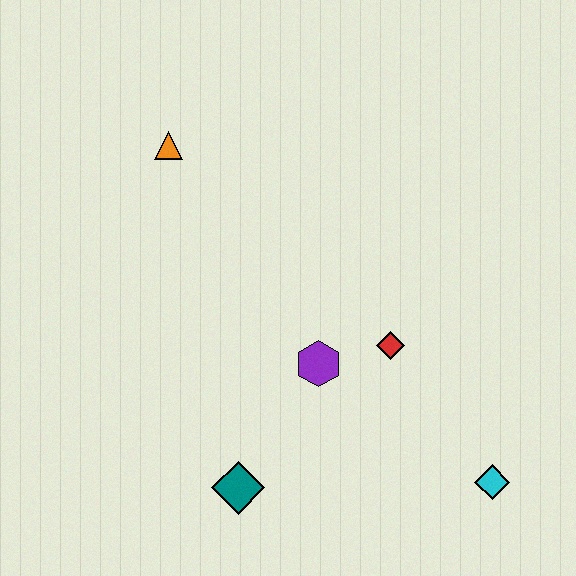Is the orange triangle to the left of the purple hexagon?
Yes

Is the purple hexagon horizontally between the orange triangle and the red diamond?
Yes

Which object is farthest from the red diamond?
The orange triangle is farthest from the red diamond.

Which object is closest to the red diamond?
The purple hexagon is closest to the red diamond.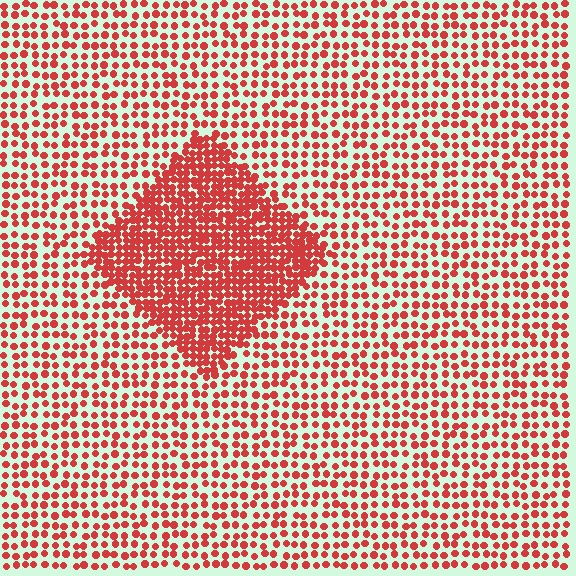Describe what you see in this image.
The image contains small red elements arranged at two different densities. A diamond-shaped region is visible where the elements are more densely packed than the surrounding area.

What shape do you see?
I see a diamond.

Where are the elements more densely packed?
The elements are more densely packed inside the diamond boundary.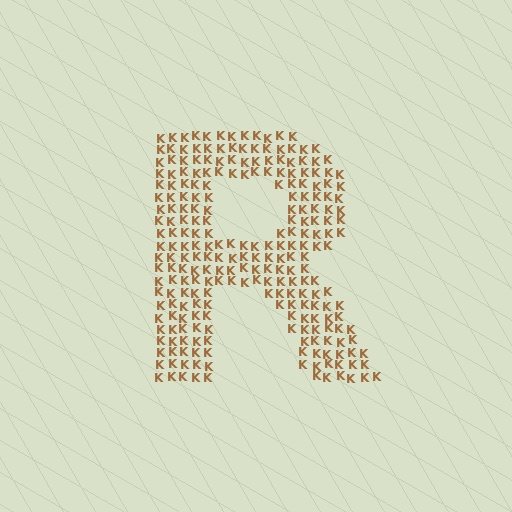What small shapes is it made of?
It is made of small letter K's.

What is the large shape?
The large shape is the letter R.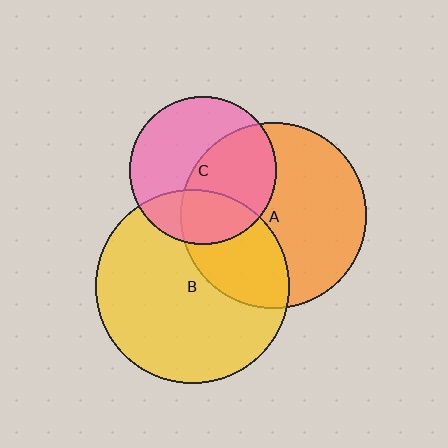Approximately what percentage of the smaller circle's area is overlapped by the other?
Approximately 50%.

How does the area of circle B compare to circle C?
Approximately 1.7 times.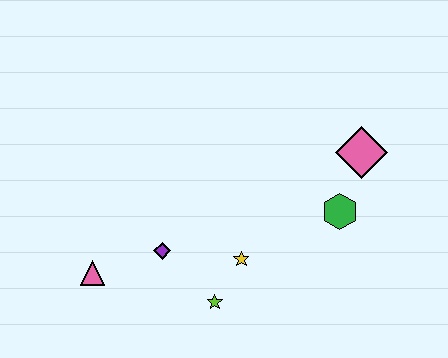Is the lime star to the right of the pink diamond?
No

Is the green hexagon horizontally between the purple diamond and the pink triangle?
No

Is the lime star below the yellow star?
Yes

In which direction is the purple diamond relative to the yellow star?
The purple diamond is to the left of the yellow star.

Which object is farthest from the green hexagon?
The pink triangle is farthest from the green hexagon.